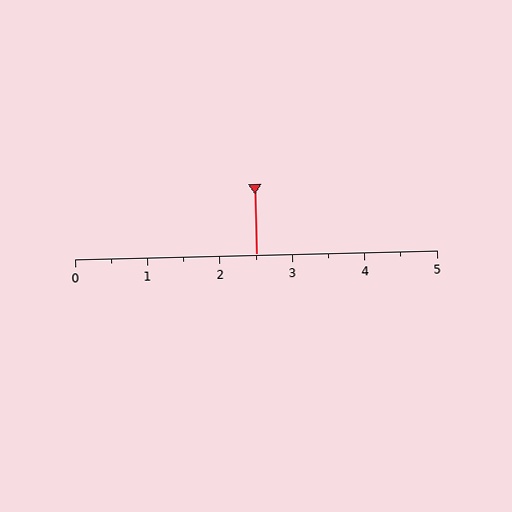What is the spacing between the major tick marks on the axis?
The major ticks are spaced 1 apart.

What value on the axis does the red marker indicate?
The marker indicates approximately 2.5.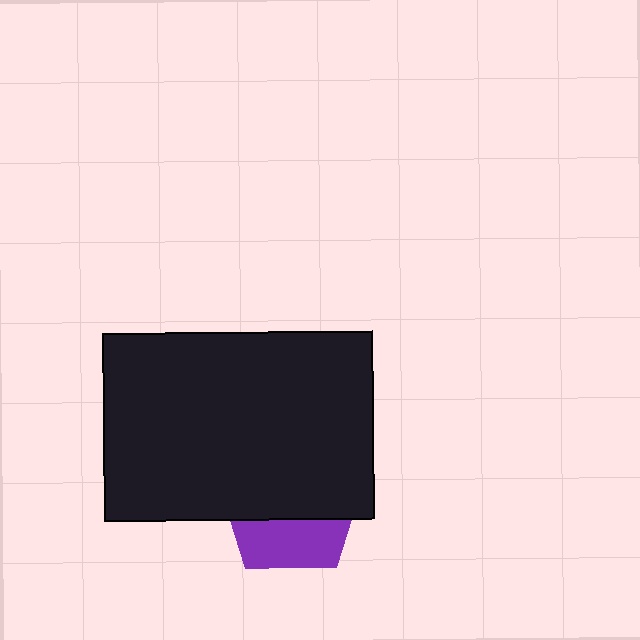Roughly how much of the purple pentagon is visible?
A small part of it is visible (roughly 36%).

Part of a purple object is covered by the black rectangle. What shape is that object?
It is a pentagon.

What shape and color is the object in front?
The object in front is a black rectangle.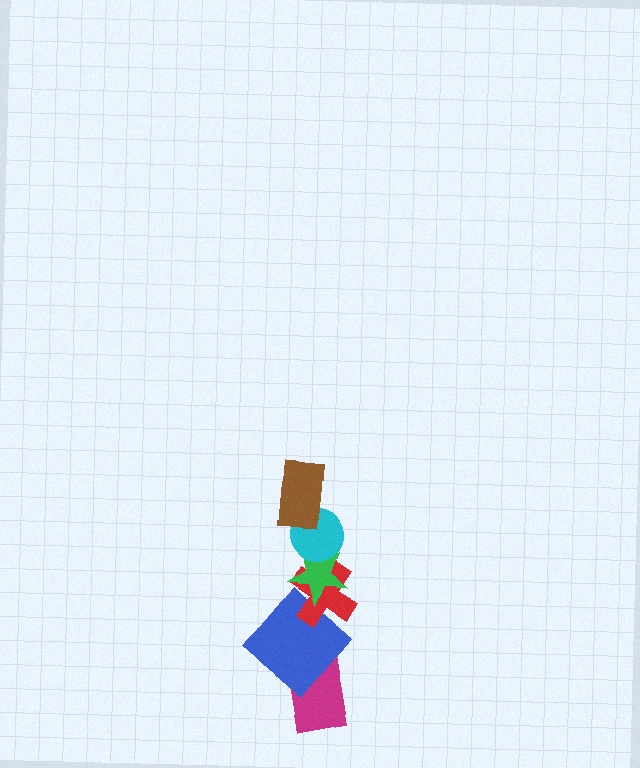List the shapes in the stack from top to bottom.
From top to bottom: the brown rectangle, the cyan circle, the green star, the red cross, the blue diamond, the magenta rectangle.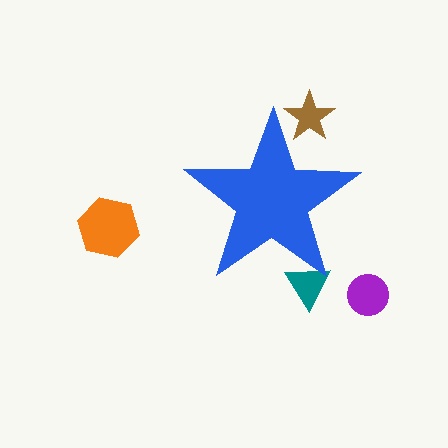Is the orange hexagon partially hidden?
No, the orange hexagon is fully visible.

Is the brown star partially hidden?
Yes, the brown star is partially hidden behind the blue star.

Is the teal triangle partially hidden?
Yes, the teal triangle is partially hidden behind the blue star.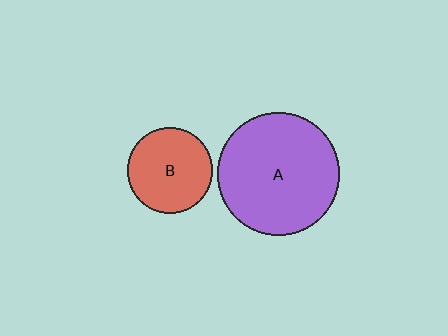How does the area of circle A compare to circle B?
Approximately 2.1 times.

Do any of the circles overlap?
No, none of the circles overlap.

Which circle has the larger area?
Circle A (purple).